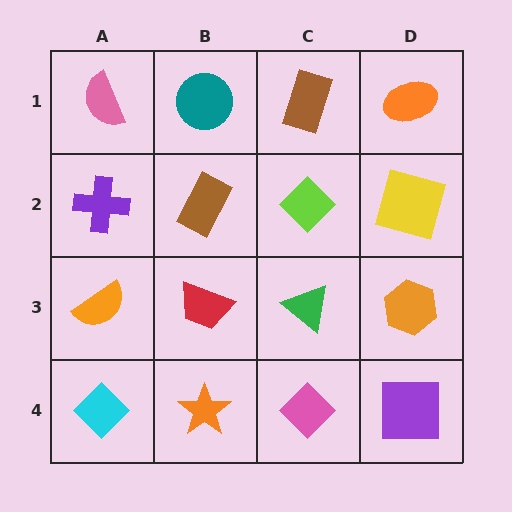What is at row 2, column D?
A yellow square.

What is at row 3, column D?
An orange hexagon.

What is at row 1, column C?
A brown rectangle.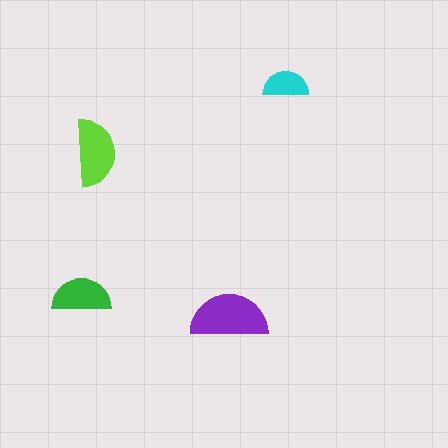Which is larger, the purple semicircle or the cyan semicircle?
The purple one.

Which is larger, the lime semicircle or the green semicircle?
The lime one.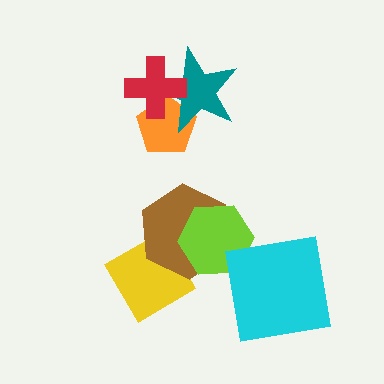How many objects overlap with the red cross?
2 objects overlap with the red cross.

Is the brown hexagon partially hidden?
Yes, it is partially covered by another shape.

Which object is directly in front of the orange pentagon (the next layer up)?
The teal star is directly in front of the orange pentagon.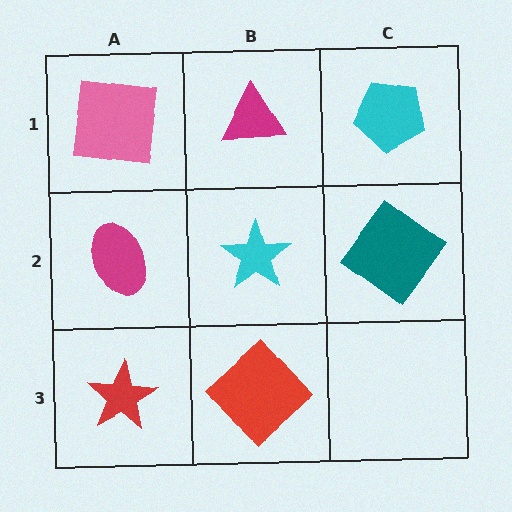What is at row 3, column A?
A red star.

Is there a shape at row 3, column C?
No, that cell is empty.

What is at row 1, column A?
A pink square.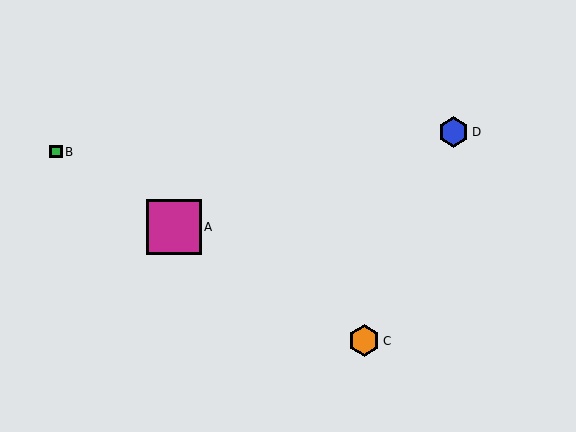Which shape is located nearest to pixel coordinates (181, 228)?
The magenta square (labeled A) at (174, 227) is nearest to that location.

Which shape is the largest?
The magenta square (labeled A) is the largest.